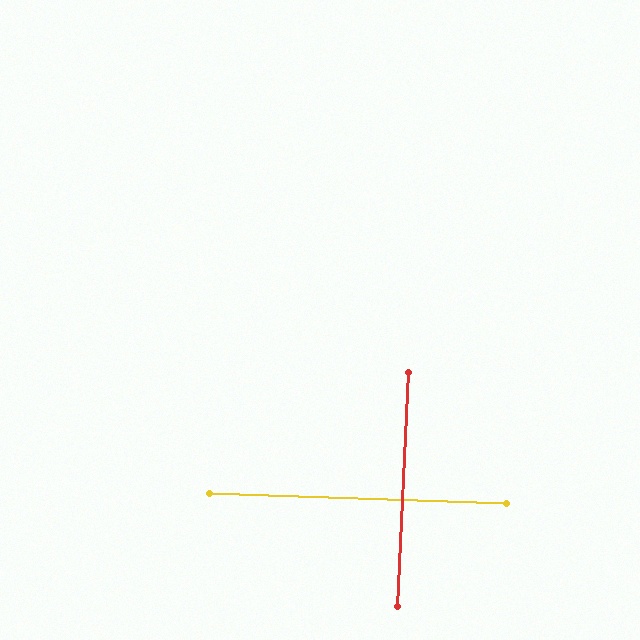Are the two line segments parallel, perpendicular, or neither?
Perpendicular — they meet at approximately 89°.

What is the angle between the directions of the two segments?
Approximately 89 degrees.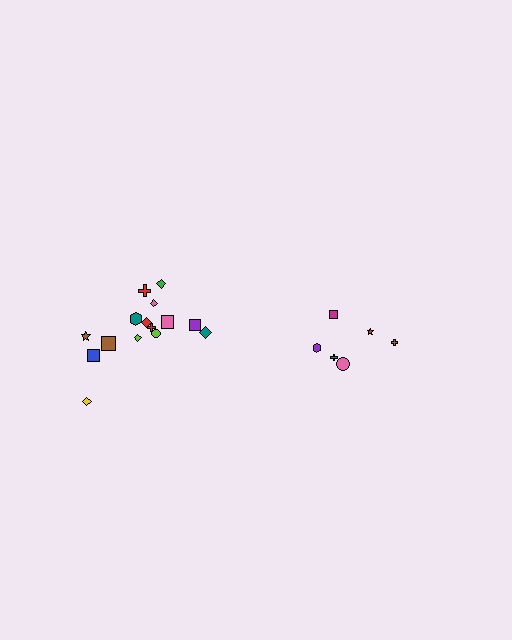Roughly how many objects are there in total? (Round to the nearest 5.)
Roughly 20 objects in total.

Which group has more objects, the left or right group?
The left group.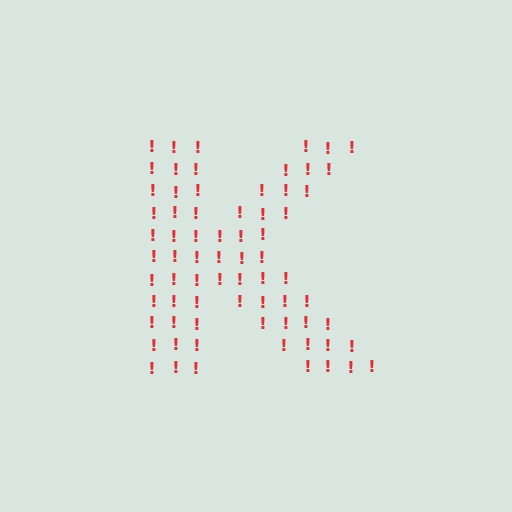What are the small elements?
The small elements are exclamation marks.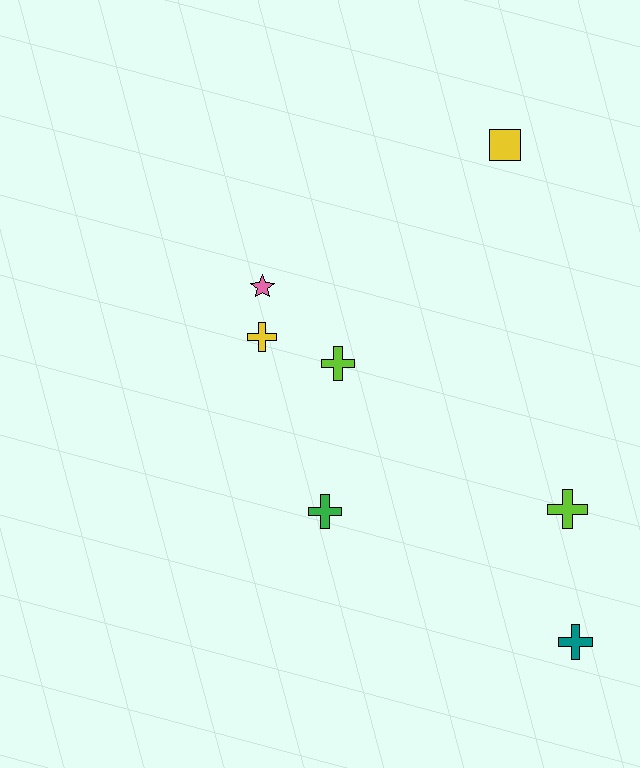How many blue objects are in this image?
There are no blue objects.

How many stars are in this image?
There is 1 star.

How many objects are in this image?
There are 7 objects.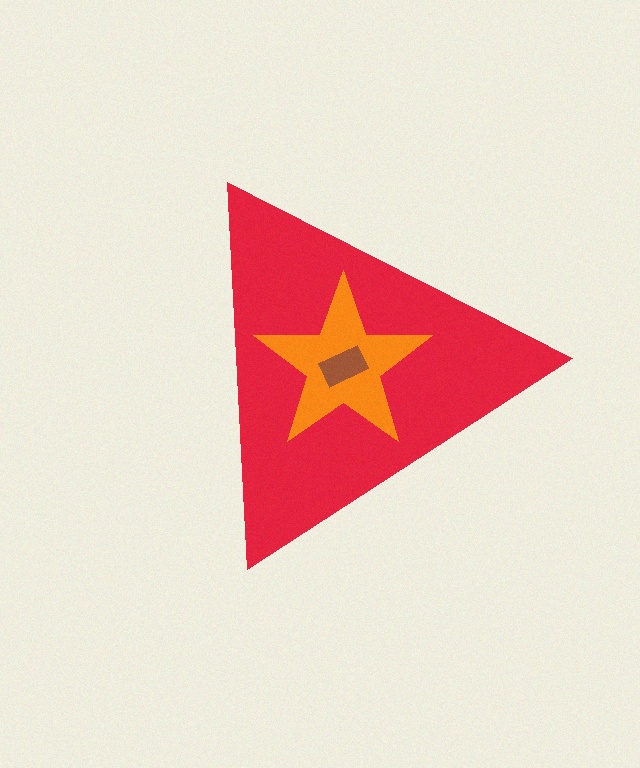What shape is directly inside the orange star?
The brown rectangle.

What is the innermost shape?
The brown rectangle.